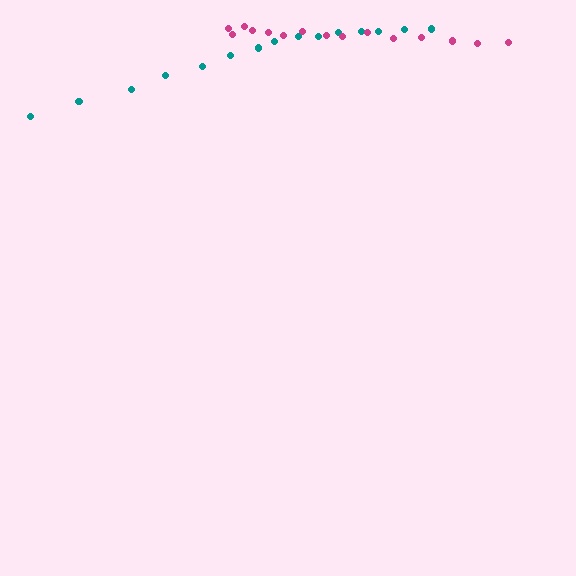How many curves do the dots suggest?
There are 2 distinct paths.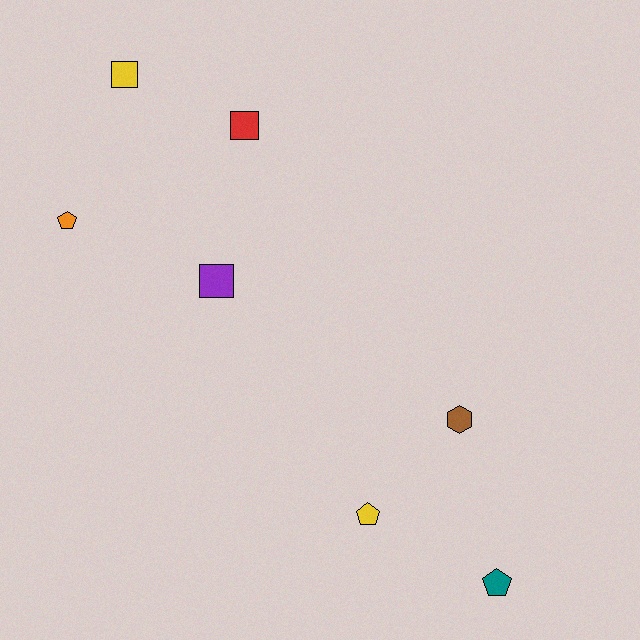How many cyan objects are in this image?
There are no cyan objects.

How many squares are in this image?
There are 3 squares.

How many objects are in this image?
There are 7 objects.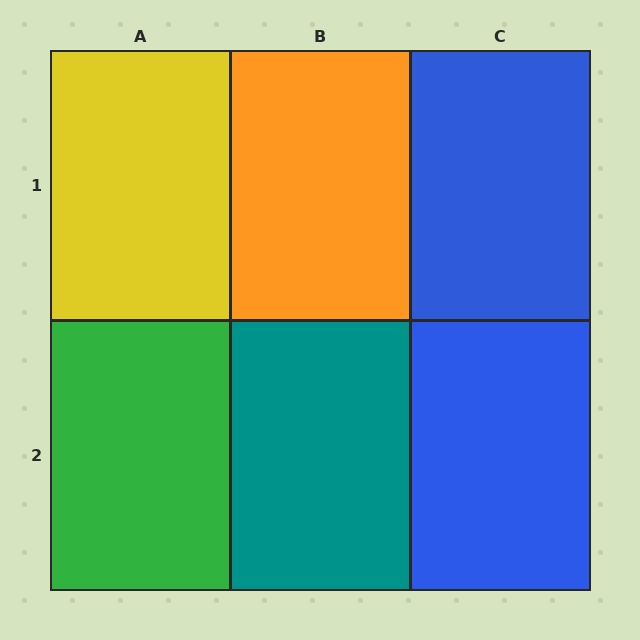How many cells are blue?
2 cells are blue.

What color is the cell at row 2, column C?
Blue.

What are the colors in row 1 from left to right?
Yellow, orange, blue.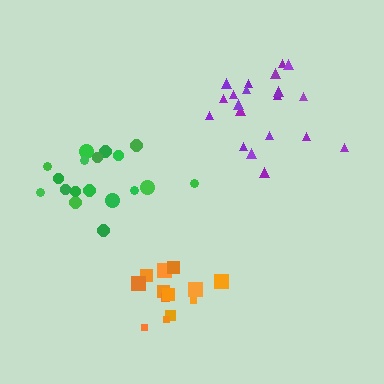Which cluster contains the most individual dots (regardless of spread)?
Purple (20).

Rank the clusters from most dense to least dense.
orange, purple, green.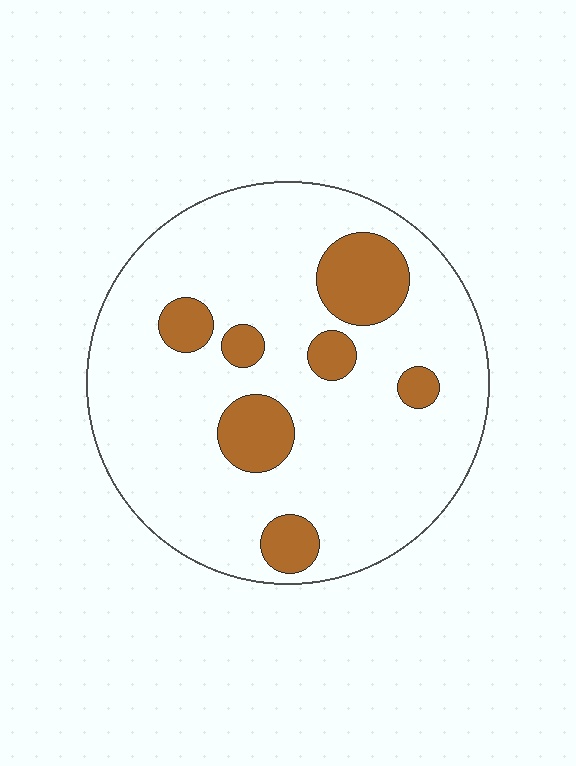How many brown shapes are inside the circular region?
7.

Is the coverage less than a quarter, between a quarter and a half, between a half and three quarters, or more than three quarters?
Less than a quarter.